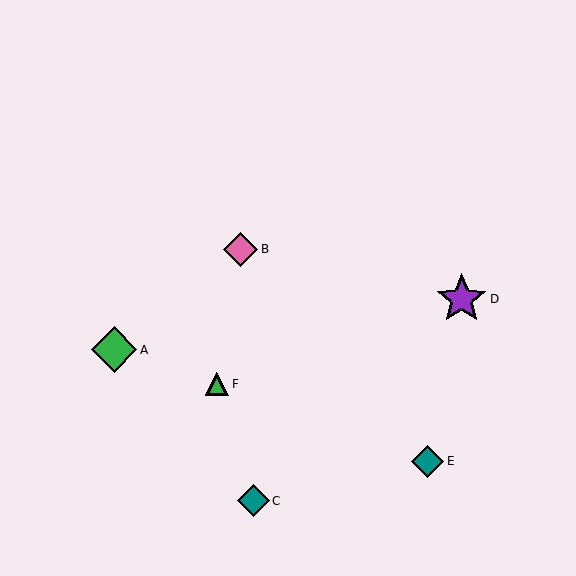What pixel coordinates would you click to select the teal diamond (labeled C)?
Click at (254, 501) to select the teal diamond C.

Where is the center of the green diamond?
The center of the green diamond is at (114, 350).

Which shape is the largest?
The purple star (labeled D) is the largest.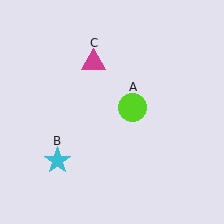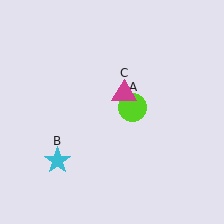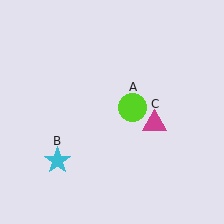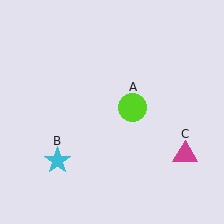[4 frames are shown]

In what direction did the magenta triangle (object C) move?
The magenta triangle (object C) moved down and to the right.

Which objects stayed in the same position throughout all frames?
Lime circle (object A) and cyan star (object B) remained stationary.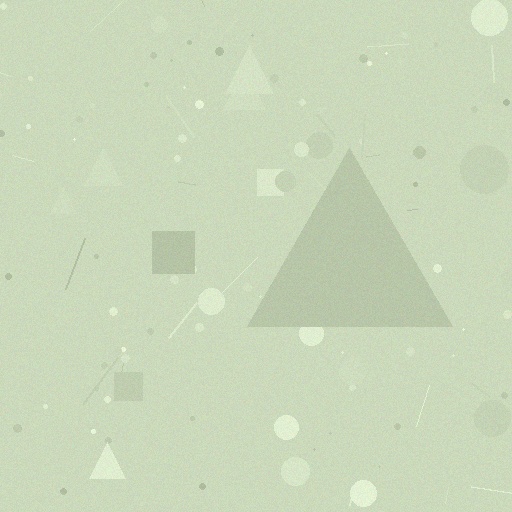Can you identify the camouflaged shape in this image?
The camouflaged shape is a triangle.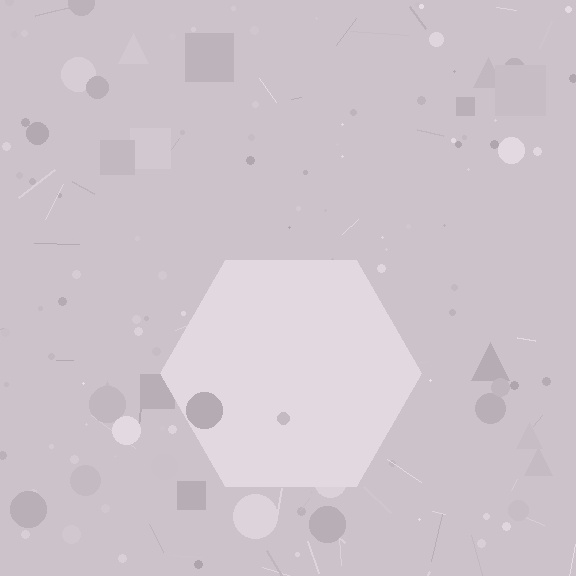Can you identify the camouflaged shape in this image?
The camouflaged shape is a hexagon.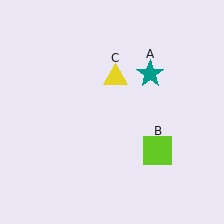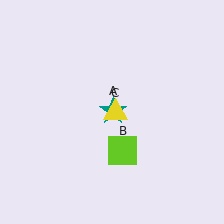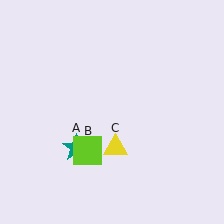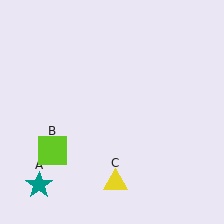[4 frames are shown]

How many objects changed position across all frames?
3 objects changed position: teal star (object A), lime square (object B), yellow triangle (object C).